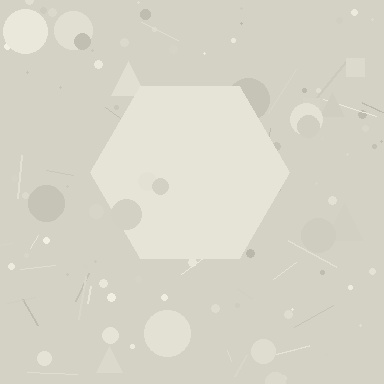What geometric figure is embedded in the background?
A hexagon is embedded in the background.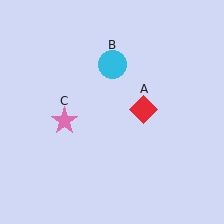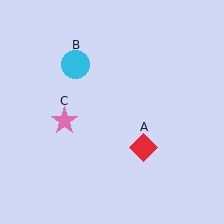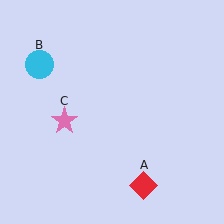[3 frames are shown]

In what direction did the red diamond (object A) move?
The red diamond (object A) moved down.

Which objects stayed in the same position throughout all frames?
Pink star (object C) remained stationary.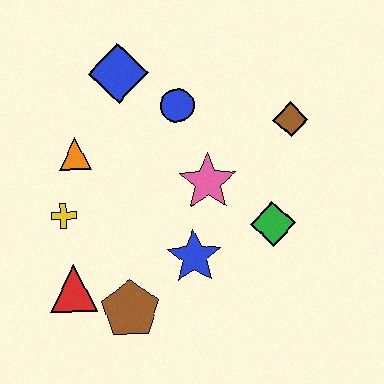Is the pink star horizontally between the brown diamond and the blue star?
Yes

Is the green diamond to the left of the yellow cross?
No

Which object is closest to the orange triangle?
The yellow cross is closest to the orange triangle.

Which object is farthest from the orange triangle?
The brown diamond is farthest from the orange triangle.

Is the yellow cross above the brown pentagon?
Yes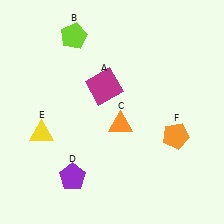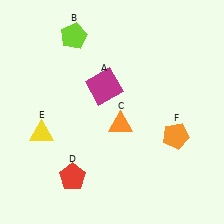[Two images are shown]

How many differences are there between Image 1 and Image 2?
There is 1 difference between the two images.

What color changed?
The pentagon (D) changed from purple in Image 1 to red in Image 2.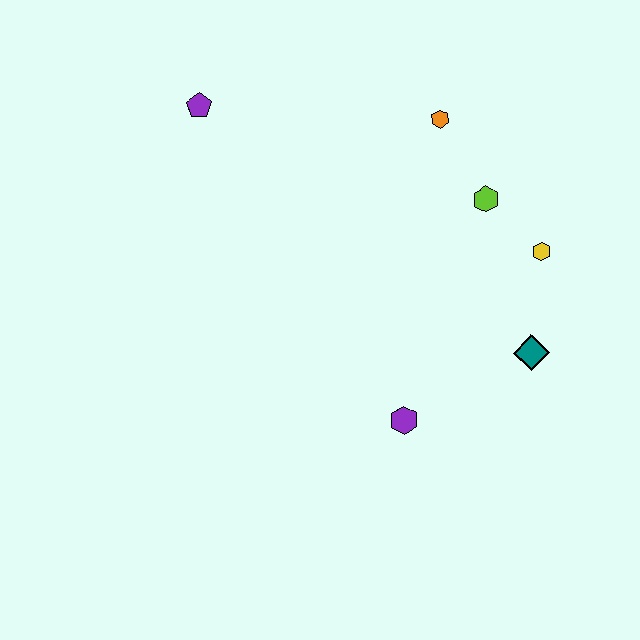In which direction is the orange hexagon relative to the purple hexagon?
The orange hexagon is above the purple hexagon.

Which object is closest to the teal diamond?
The yellow hexagon is closest to the teal diamond.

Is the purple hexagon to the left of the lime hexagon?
Yes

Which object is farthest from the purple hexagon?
The purple pentagon is farthest from the purple hexagon.